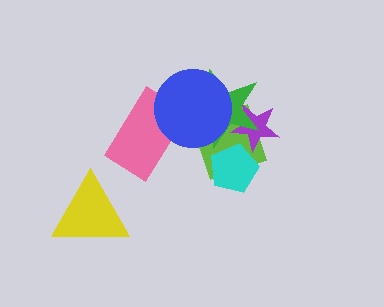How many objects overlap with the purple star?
2 objects overlap with the purple star.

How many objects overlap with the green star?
3 objects overlap with the green star.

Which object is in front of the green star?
The blue circle is in front of the green star.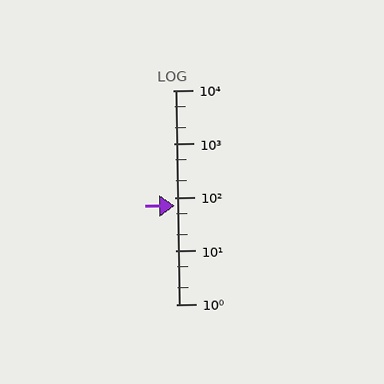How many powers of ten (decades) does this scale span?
The scale spans 4 decades, from 1 to 10000.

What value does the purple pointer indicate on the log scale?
The pointer indicates approximately 70.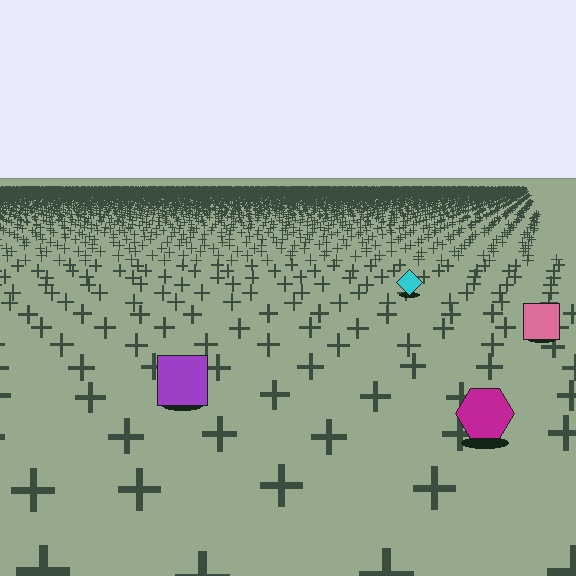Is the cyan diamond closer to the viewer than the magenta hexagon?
No. The magenta hexagon is closer — you can tell from the texture gradient: the ground texture is coarser near it.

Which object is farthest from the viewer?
The cyan diamond is farthest from the viewer. It appears smaller and the ground texture around it is denser.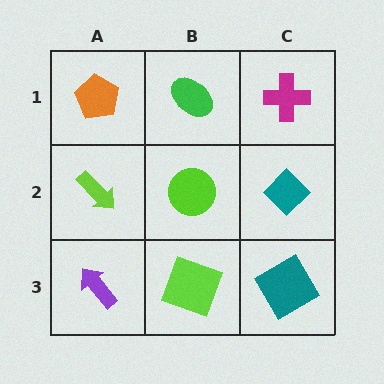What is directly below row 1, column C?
A teal diamond.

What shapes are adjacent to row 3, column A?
A lime arrow (row 2, column A), a lime square (row 3, column B).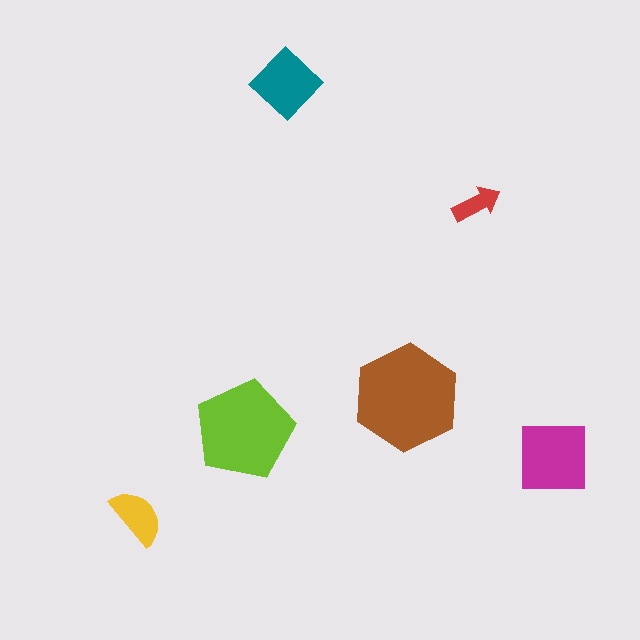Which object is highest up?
The teal diamond is topmost.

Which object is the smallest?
The red arrow.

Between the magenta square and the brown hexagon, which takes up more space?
The brown hexagon.